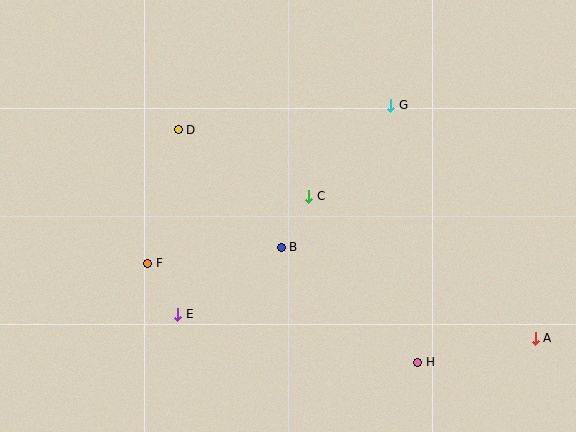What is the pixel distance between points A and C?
The distance between A and C is 267 pixels.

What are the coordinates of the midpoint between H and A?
The midpoint between H and A is at (476, 350).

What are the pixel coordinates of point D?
Point D is at (178, 130).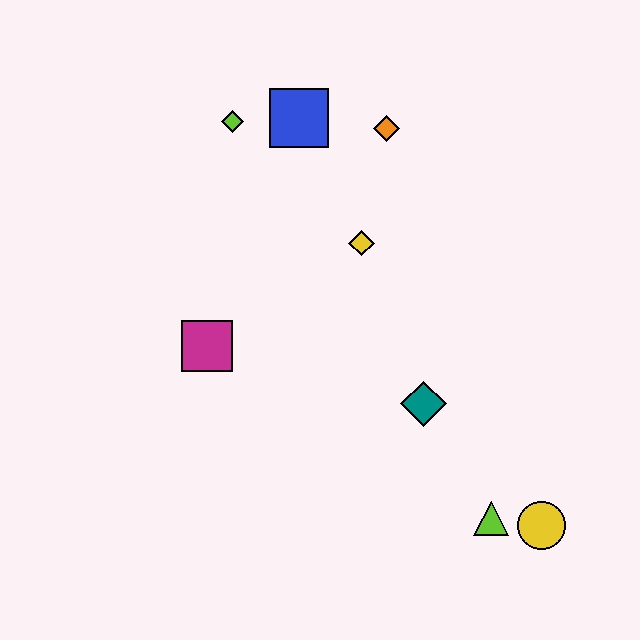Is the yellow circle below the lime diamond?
Yes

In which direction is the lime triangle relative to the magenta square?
The lime triangle is to the right of the magenta square.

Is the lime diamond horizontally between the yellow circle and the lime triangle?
No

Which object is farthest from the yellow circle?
The lime diamond is farthest from the yellow circle.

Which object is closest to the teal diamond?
The lime triangle is closest to the teal diamond.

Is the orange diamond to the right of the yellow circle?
No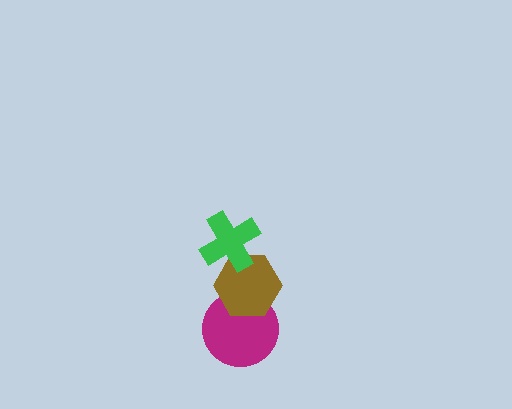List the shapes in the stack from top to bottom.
From top to bottom: the green cross, the brown hexagon, the magenta circle.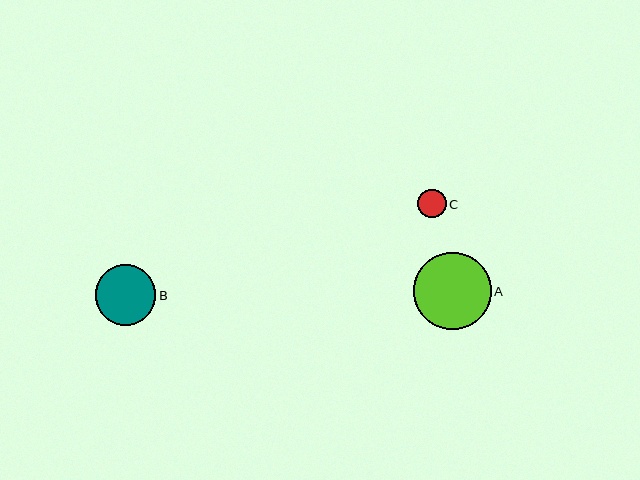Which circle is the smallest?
Circle C is the smallest with a size of approximately 28 pixels.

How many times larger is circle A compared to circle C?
Circle A is approximately 2.7 times the size of circle C.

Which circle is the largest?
Circle A is the largest with a size of approximately 77 pixels.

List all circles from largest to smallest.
From largest to smallest: A, B, C.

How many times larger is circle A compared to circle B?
Circle A is approximately 1.3 times the size of circle B.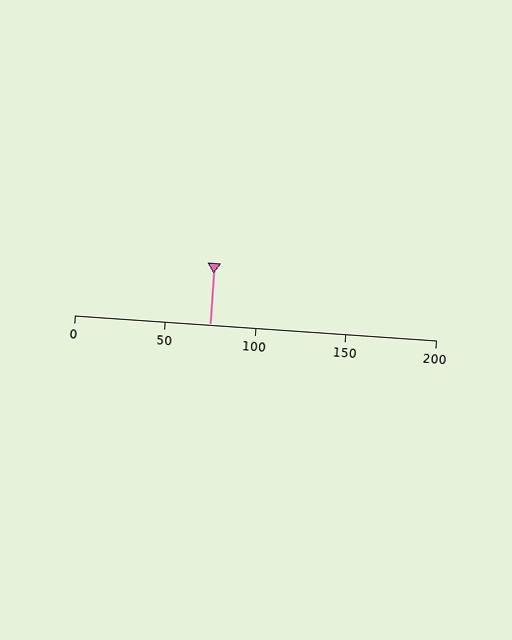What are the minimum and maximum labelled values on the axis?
The axis runs from 0 to 200.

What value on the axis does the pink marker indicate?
The marker indicates approximately 75.